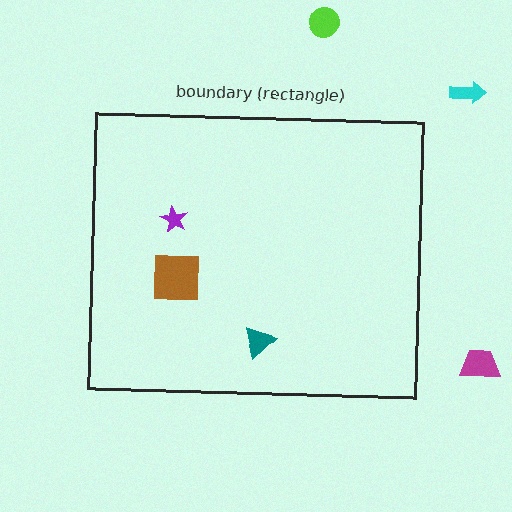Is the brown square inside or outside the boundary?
Inside.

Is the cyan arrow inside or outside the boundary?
Outside.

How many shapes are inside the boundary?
3 inside, 3 outside.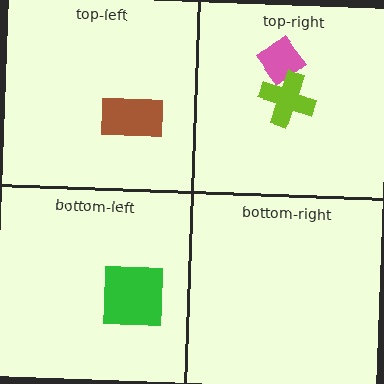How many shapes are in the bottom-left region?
1.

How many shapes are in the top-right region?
2.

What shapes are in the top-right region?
The pink diamond, the lime cross.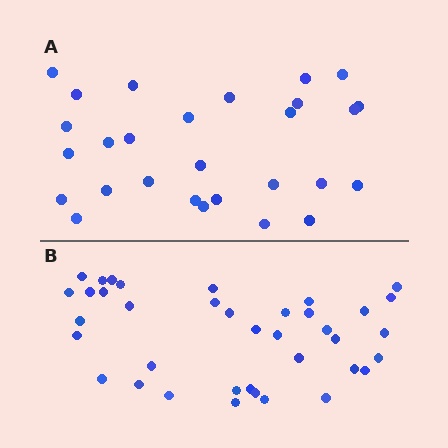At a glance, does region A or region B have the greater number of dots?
Region B (the bottom region) has more dots.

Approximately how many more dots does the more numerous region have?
Region B has roughly 10 or so more dots than region A.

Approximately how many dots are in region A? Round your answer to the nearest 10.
About 30 dots. (The exact count is 28, which rounds to 30.)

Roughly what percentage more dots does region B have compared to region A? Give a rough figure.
About 35% more.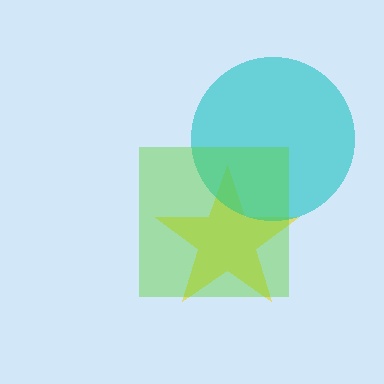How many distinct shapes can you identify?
There are 3 distinct shapes: a yellow star, a cyan circle, a lime square.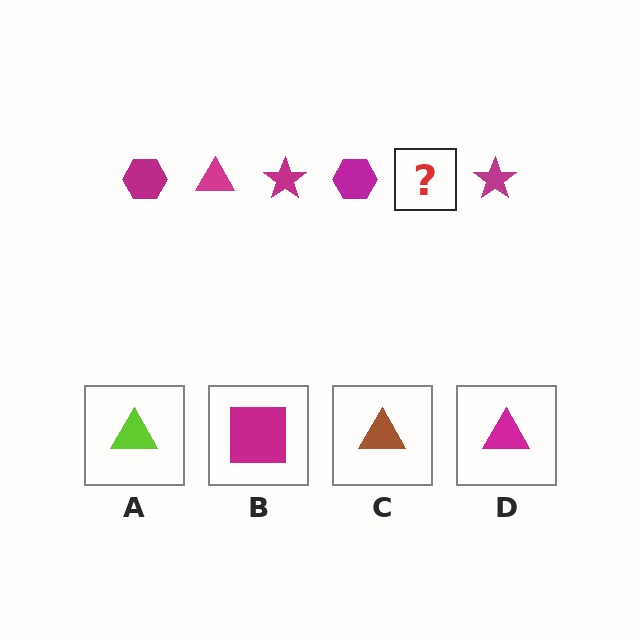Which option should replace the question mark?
Option D.